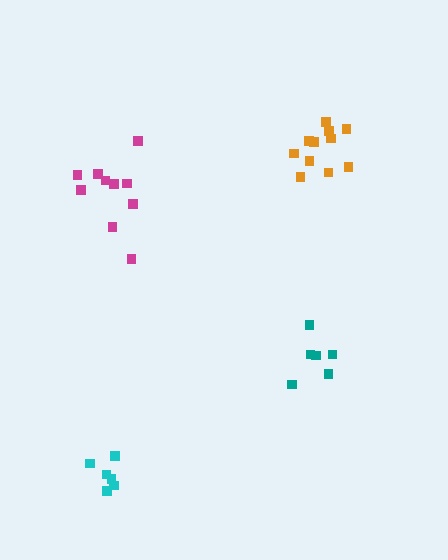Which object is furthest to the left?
The cyan cluster is leftmost.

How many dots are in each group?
Group 1: 10 dots, Group 2: 6 dots, Group 3: 11 dots, Group 4: 6 dots (33 total).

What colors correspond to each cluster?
The clusters are colored: magenta, cyan, orange, teal.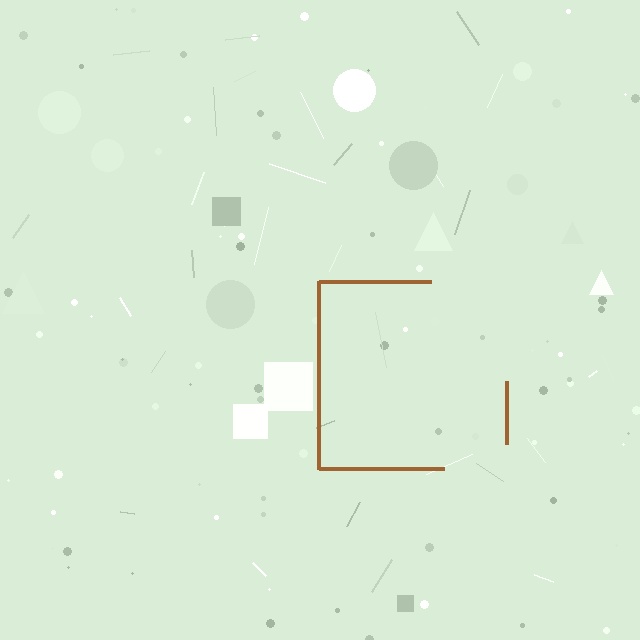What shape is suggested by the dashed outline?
The dashed outline suggests a square.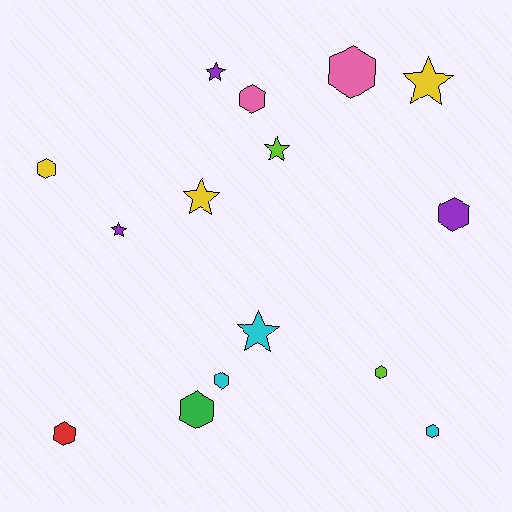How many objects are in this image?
There are 15 objects.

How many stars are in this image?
There are 6 stars.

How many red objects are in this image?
There is 1 red object.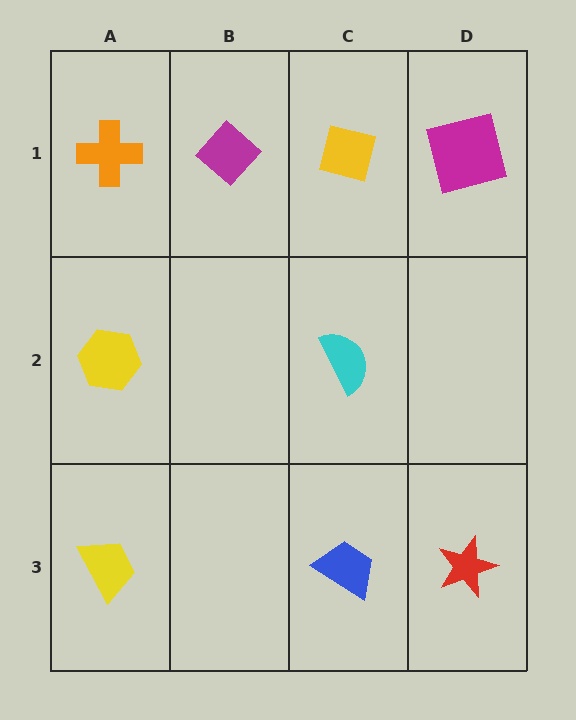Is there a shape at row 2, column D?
No, that cell is empty.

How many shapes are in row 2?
2 shapes.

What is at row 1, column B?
A magenta diamond.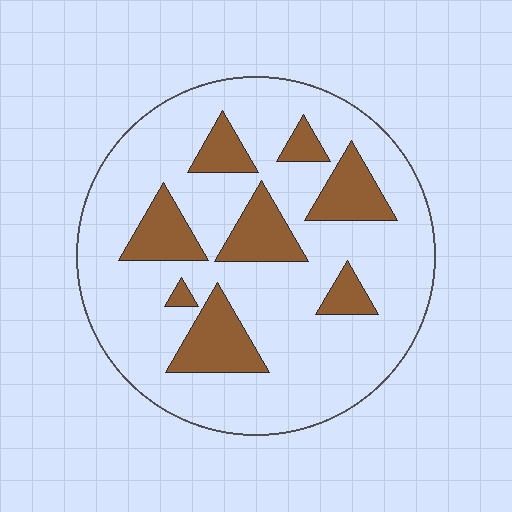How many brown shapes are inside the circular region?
8.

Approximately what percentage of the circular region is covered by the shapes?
Approximately 20%.